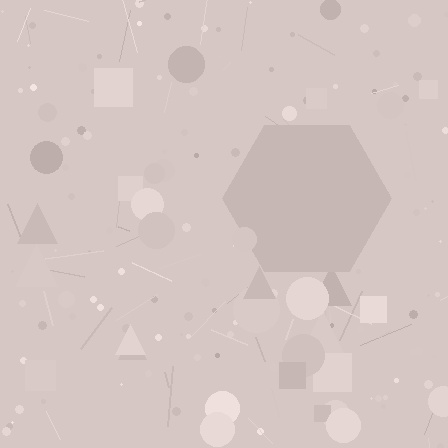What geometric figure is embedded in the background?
A hexagon is embedded in the background.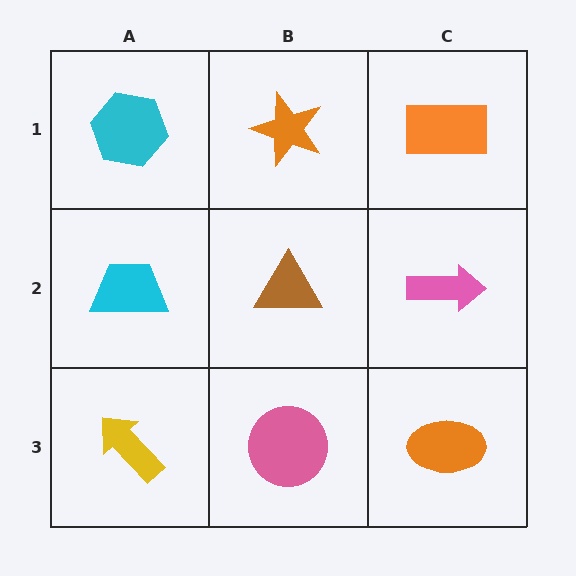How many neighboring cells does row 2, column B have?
4.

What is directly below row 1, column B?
A brown triangle.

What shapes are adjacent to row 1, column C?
A pink arrow (row 2, column C), an orange star (row 1, column B).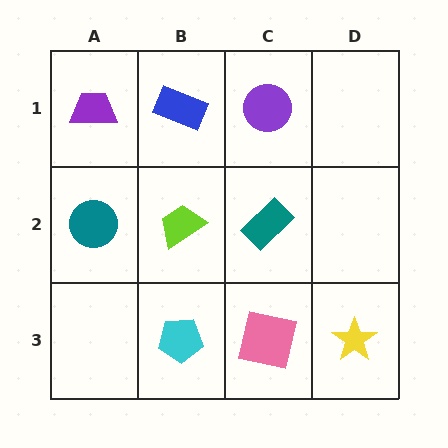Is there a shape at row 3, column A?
No, that cell is empty.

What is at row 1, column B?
A blue rectangle.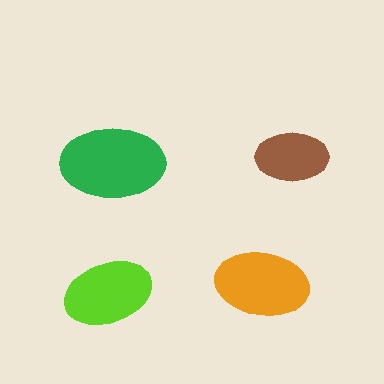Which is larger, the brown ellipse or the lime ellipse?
The lime one.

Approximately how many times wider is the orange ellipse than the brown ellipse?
About 1.5 times wider.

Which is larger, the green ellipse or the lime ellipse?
The green one.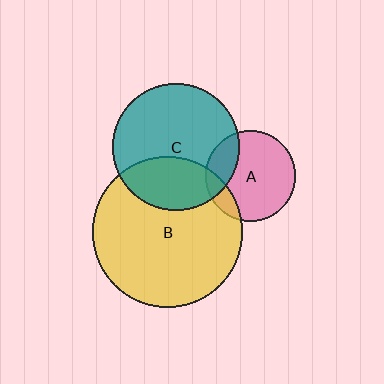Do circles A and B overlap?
Yes.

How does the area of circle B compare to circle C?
Approximately 1.4 times.